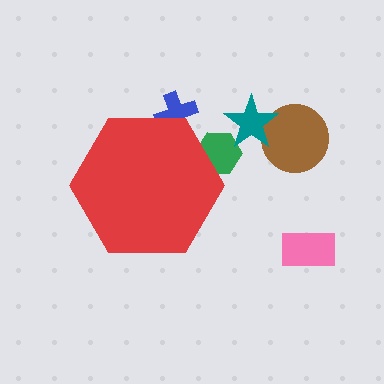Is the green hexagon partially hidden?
Yes, the green hexagon is partially hidden behind the red hexagon.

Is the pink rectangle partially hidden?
No, the pink rectangle is fully visible.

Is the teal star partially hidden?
No, the teal star is fully visible.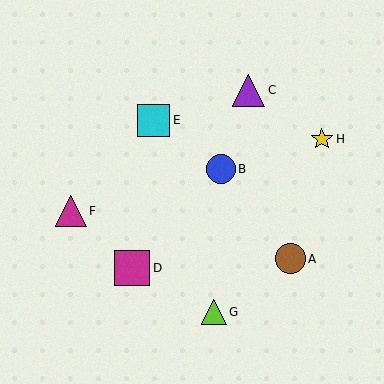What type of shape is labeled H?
Shape H is a yellow star.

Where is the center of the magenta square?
The center of the magenta square is at (132, 268).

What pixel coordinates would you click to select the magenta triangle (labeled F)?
Click at (71, 211) to select the magenta triangle F.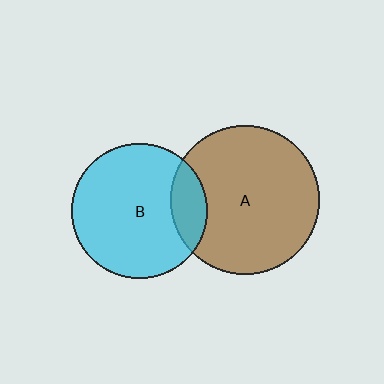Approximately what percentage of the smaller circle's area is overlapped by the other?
Approximately 15%.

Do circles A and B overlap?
Yes.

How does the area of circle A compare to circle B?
Approximately 1.2 times.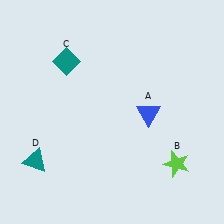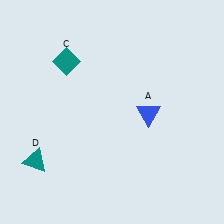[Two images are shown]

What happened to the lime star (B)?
The lime star (B) was removed in Image 2. It was in the bottom-right area of Image 1.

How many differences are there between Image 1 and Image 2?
There is 1 difference between the two images.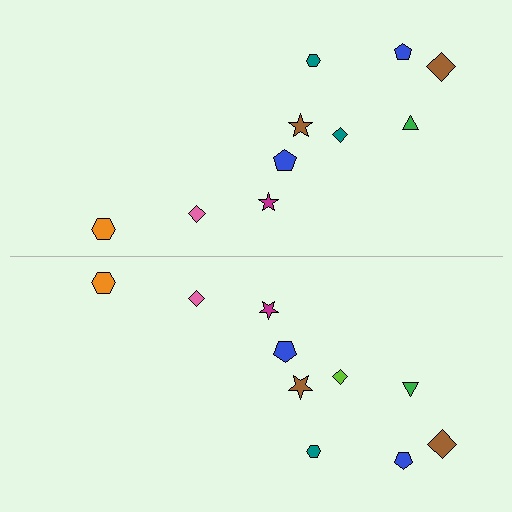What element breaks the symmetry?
The lime diamond on the bottom side breaks the symmetry — its mirror counterpart is teal.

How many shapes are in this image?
There are 20 shapes in this image.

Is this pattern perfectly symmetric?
No, the pattern is not perfectly symmetric. The lime diamond on the bottom side breaks the symmetry — its mirror counterpart is teal.